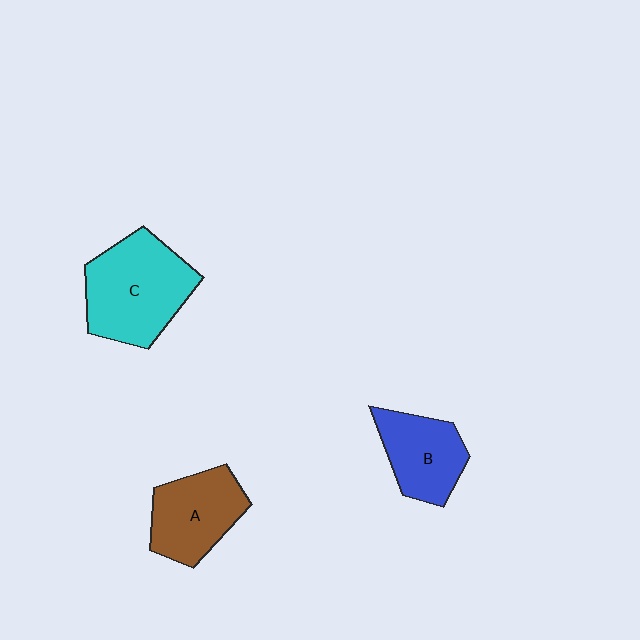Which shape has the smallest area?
Shape B (blue).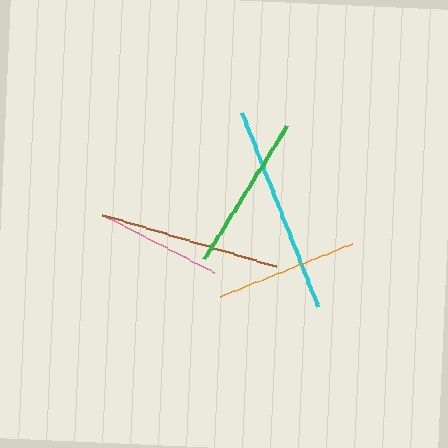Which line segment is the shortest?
The pink line is the shortest at approximately 122 pixels.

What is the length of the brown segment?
The brown segment is approximately 181 pixels long.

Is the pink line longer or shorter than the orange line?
The orange line is longer than the pink line.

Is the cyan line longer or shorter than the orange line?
The cyan line is longer than the orange line.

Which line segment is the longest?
The cyan line is the longest at approximately 209 pixels.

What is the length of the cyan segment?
The cyan segment is approximately 209 pixels long.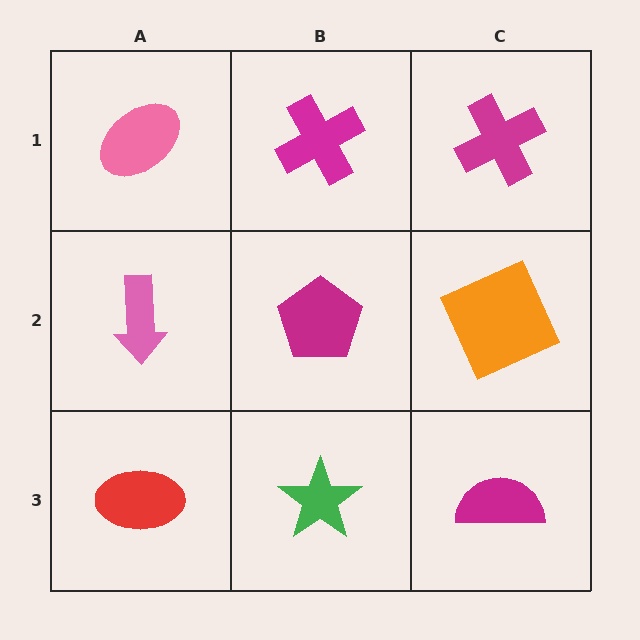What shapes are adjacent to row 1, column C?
An orange square (row 2, column C), a magenta cross (row 1, column B).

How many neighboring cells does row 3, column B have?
3.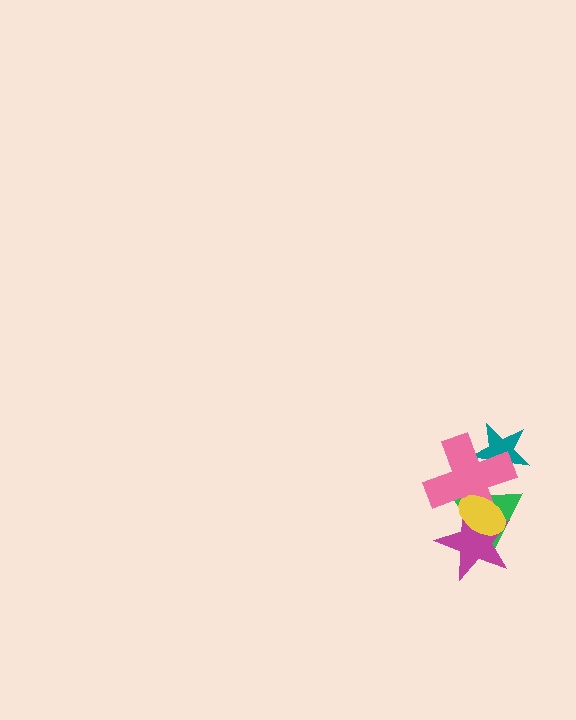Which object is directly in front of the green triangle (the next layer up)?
The magenta star is directly in front of the green triangle.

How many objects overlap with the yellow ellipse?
3 objects overlap with the yellow ellipse.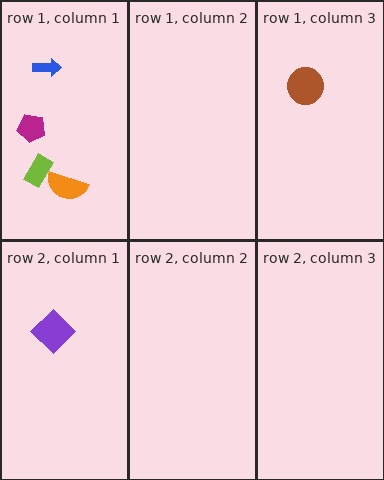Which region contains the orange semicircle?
The row 1, column 1 region.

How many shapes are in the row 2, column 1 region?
1.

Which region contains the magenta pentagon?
The row 1, column 1 region.